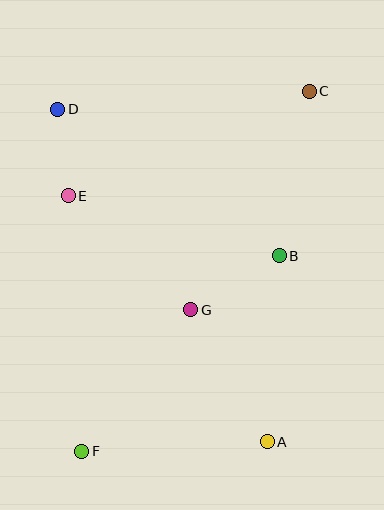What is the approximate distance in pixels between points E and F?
The distance between E and F is approximately 256 pixels.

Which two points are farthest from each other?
Points C and F are farthest from each other.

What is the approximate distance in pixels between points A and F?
The distance between A and F is approximately 186 pixels.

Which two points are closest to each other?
Points D and E are closest to each other.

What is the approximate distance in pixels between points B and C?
The distance between B and C is approximately 167 pixels.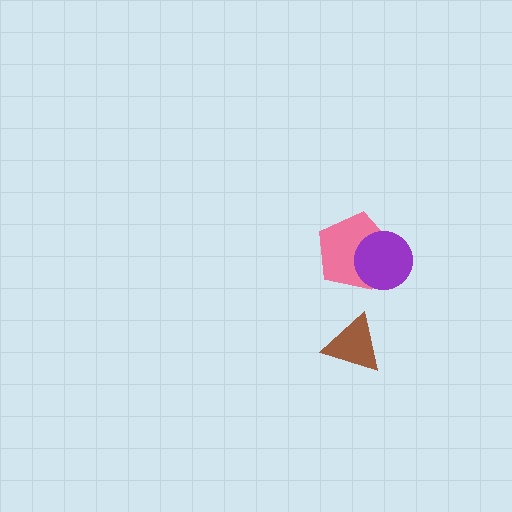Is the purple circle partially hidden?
No, no other shape covers it.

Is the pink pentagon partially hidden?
Yes, it is partially covered by another shape.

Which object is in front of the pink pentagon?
The purple circle is in front of the pink pentagon.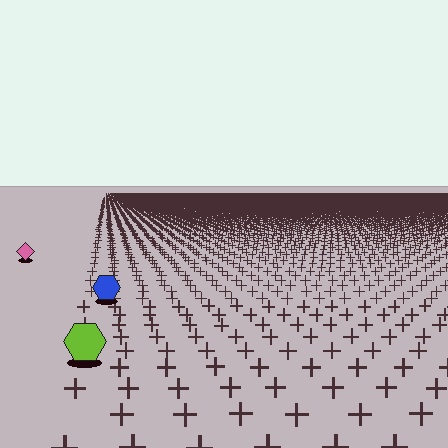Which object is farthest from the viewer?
The pink diamond is farthest from the viewer. It appears smaller and the ground texture around it is denser.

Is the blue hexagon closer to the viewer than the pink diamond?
Yes. The blue hexagon is closer — you can tell from the texture gradient: the ground texture is coarser near it.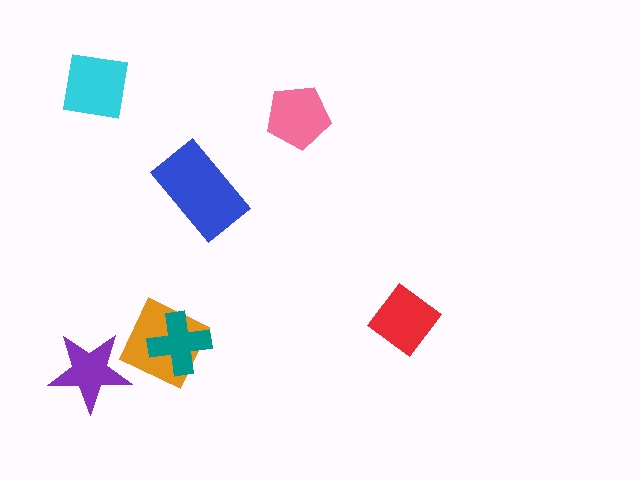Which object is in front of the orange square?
The teal cross is in front of the orange square.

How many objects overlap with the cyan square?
0 objects overlap with the cyan square.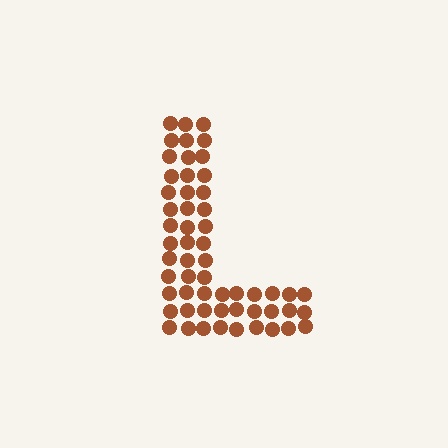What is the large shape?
The large shape is the letter L.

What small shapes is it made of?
It is made of small circles.